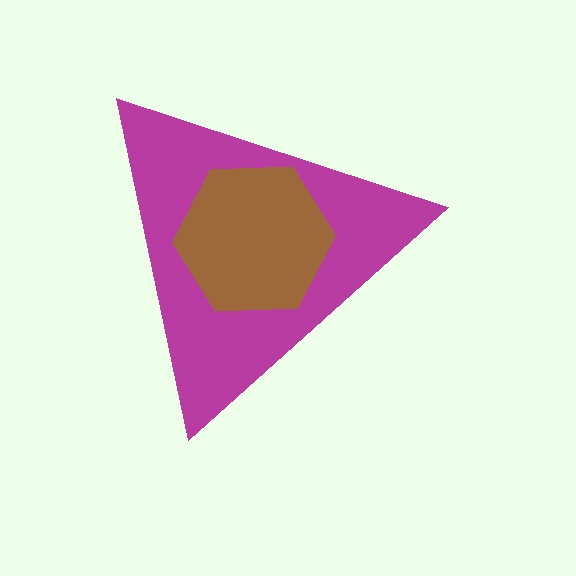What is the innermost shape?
The brown hexagon.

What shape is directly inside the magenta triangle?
The brown hexagon.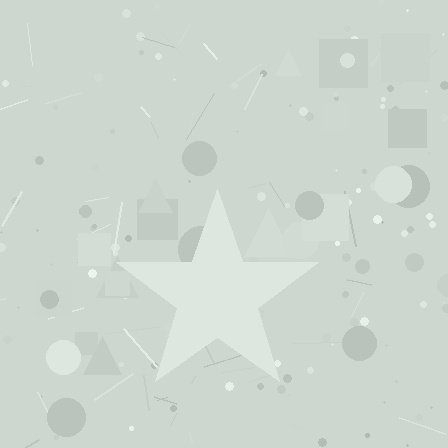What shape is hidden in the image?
A star is hidden in the image.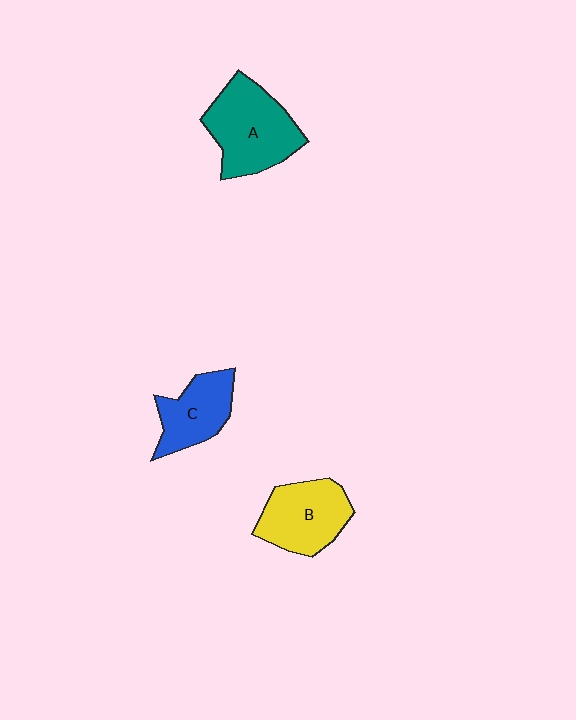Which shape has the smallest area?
Shape C (blue).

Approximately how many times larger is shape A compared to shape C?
Approximately 1.5 times.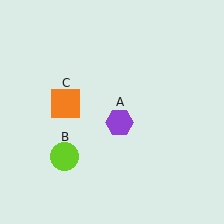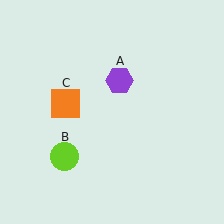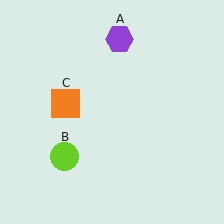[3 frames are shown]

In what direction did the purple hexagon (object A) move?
The purple hexagon (object A) moved up.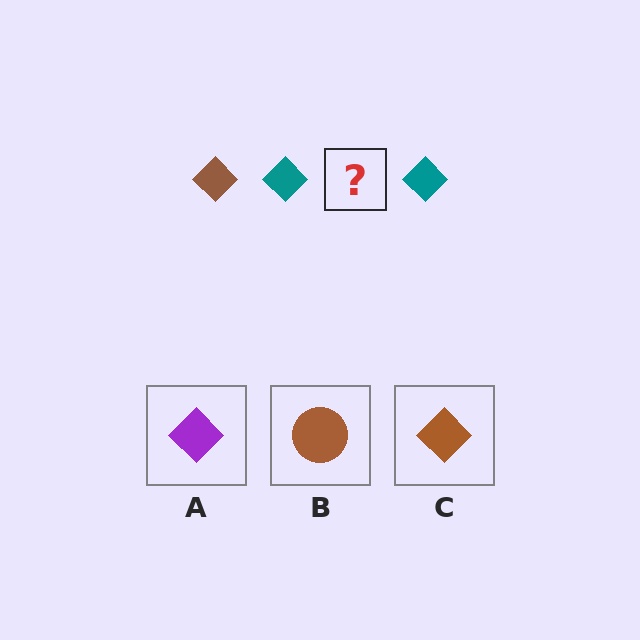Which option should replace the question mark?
Option C.